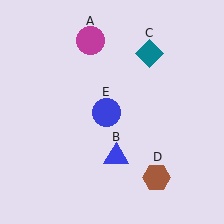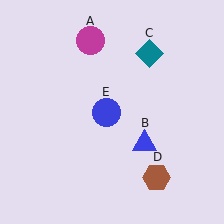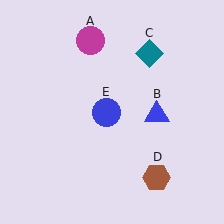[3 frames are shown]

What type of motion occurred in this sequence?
The blue triangle (object B) rotated counterclockwise around the center of the scene.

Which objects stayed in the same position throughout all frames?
Magenta circle (object A) and teal diamond (object C) and brown hexagon (object D) and blue circle (object E) remained stationary.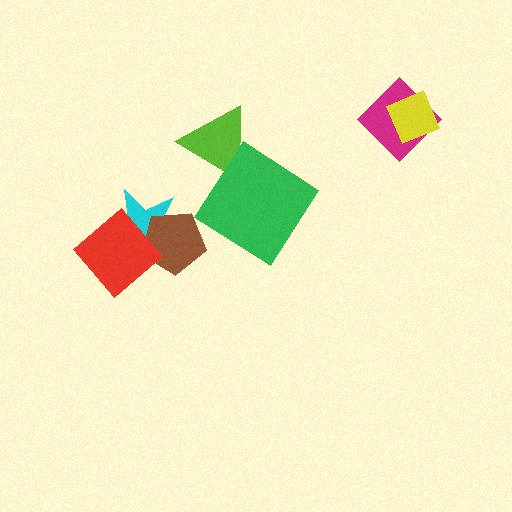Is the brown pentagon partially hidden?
Yes, it is partially covered by another shape.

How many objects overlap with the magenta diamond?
1 object overlaps with the magenta diamond.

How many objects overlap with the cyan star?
2 objects overlap with the cyan star.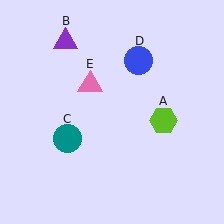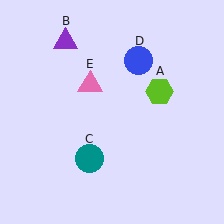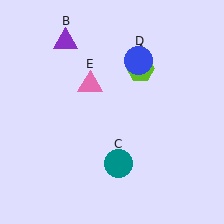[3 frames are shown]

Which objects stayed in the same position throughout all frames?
Purple triangle (object B) and blue circle (object D) and pink triangle (object E) remained stationary.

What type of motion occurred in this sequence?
The lime hexagon (object A), teal circle (object C) rotated counterclockwise around the center of the scene.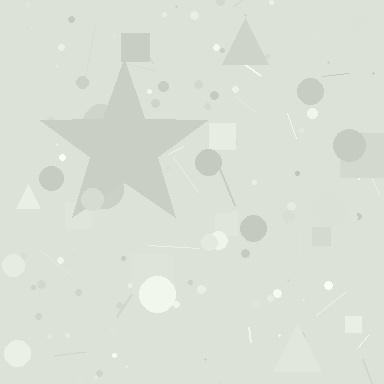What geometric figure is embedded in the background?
A star is embedded in the background.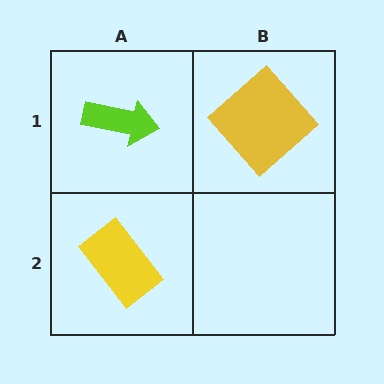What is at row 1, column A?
A lime arrow.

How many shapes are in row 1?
2 shapes.